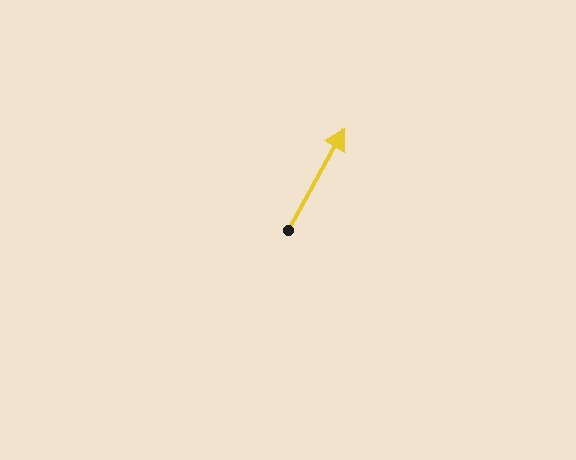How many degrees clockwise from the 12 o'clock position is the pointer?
Approximately 29 degrees.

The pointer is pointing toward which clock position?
Roughly 1 o'clock.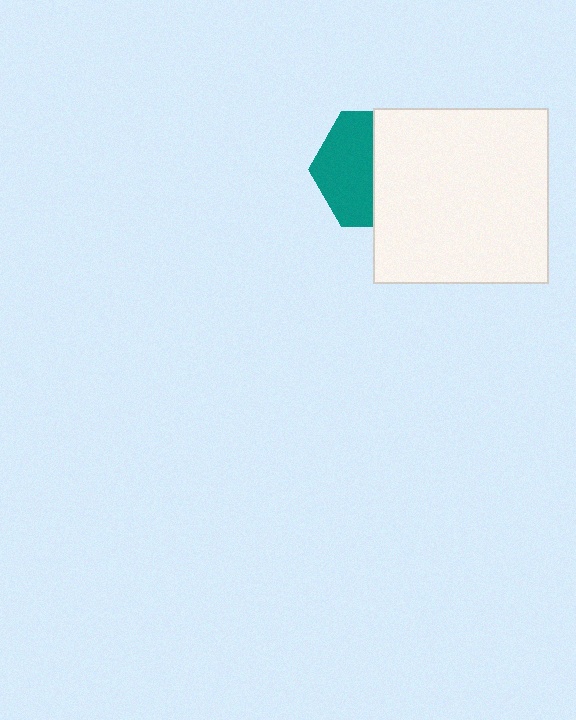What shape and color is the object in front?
The object in front is a white square.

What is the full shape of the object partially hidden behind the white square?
The partially hidden object is a teal hexagon.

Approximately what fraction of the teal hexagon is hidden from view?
Roughly 51% of the teal hexagon is hidden behind the white square.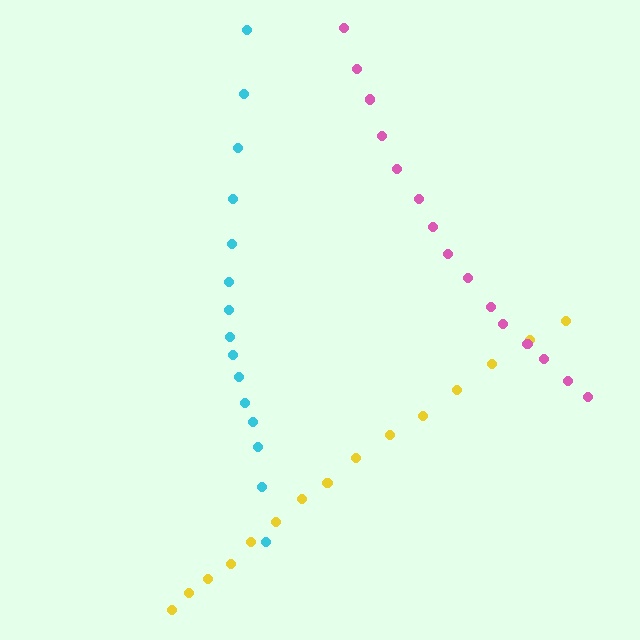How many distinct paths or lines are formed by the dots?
There are 3 distinct paths.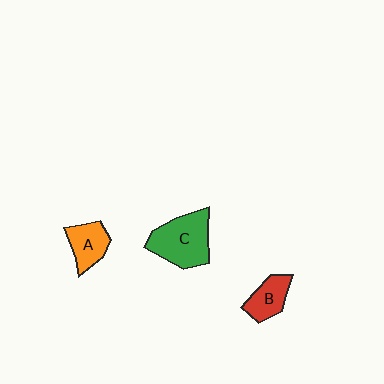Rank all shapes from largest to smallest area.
From largest to smallest: C (green), A (orange), B (red).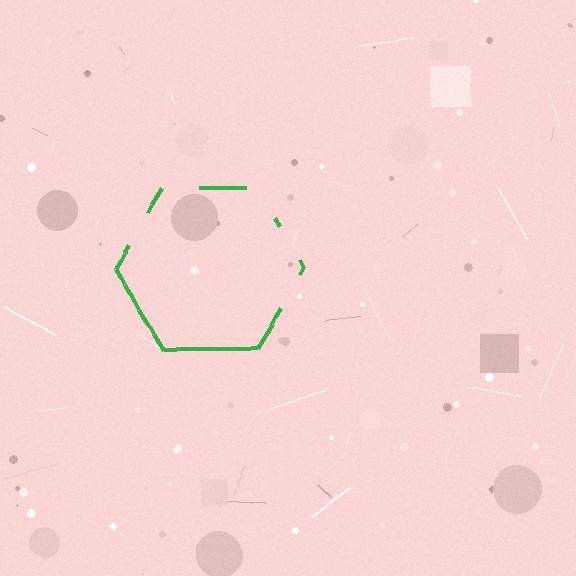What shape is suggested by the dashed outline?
The dashed outline suggests a hexagon.